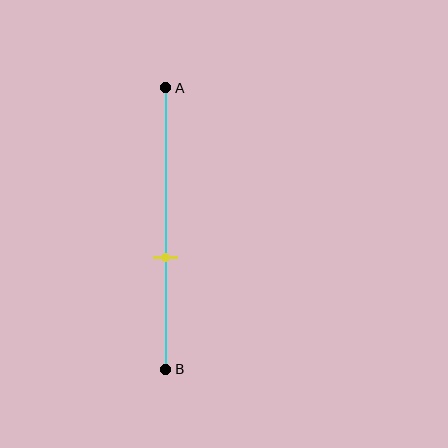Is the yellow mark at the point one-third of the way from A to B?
No, the mark is at about 60% from A, not at the 33% one-third point.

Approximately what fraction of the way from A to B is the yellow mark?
The yellow mark is approximately 60% of the way from A to B.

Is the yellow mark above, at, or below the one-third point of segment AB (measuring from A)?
The yellow mark is below the one-third point of segment AB.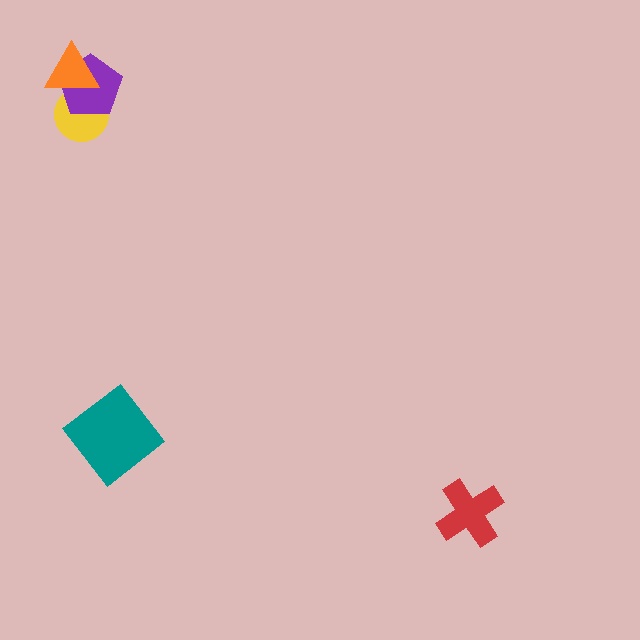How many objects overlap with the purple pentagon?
2 objects overlap with the purple pentagon.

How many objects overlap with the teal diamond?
0 objects overlap with the teal diamond.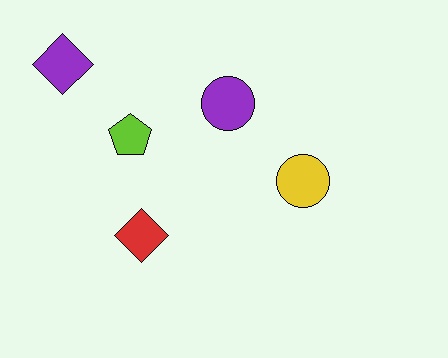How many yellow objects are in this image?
There is 1 yellow object.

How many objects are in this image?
There are 5 objects.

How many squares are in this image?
There are no squares.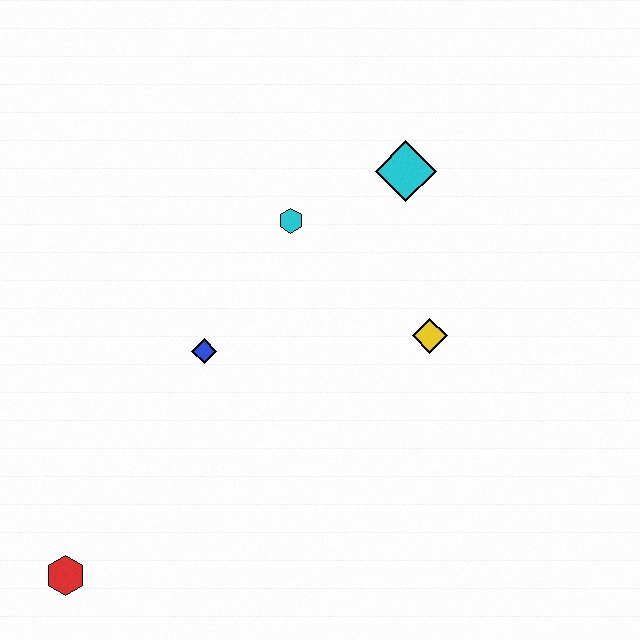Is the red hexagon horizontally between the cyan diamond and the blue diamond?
No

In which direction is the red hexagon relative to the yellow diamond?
The red hexagon is to the left of the yellow diamond.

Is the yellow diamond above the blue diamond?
Yes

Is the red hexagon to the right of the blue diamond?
No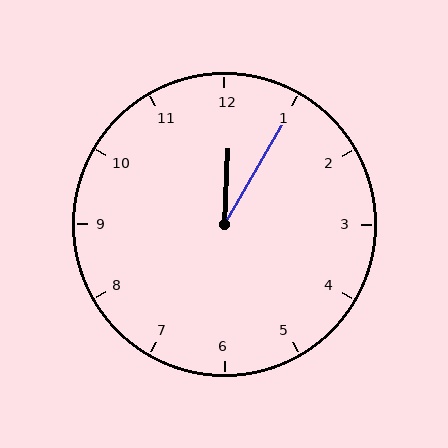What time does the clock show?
12:05.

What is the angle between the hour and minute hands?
Approximately 28 degrees.